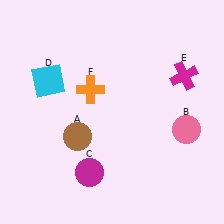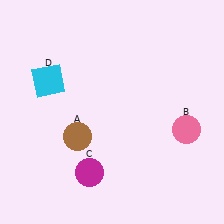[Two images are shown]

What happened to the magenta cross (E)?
The magenta cross (E) was removed in Image 2. It was in the top-right area of Image 1.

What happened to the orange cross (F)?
The orange cross (F) was removed in Image 2. It was in the top-left area of Image 1.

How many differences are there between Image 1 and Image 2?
There are 2 differences between the two images.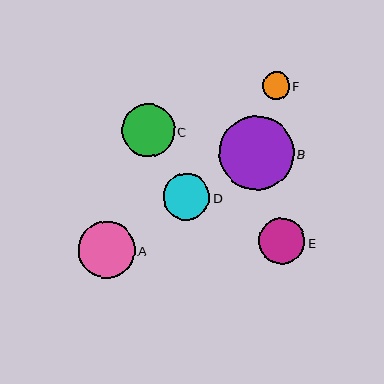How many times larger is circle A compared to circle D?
Circle A is approximately 1.2 times the size of circle D.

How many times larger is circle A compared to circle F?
Circle A is approximately 2.1 times the size of circle F.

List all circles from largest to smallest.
From largest to smallest: B, A, C, D, E, F.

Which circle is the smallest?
Circle F is the smallest with a size of approximately 27 pixels.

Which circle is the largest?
Circle B is the largest with a size of approximately 75 pixels.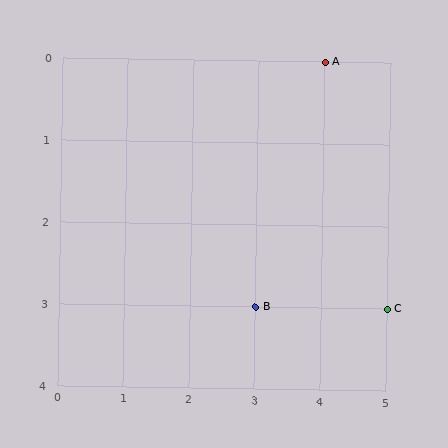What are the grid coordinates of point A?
Point A is at grid coordinates (4, 0).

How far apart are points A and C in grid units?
Points A and C are 1 column and 3 rows apart (about 3.2 grid units diagonally).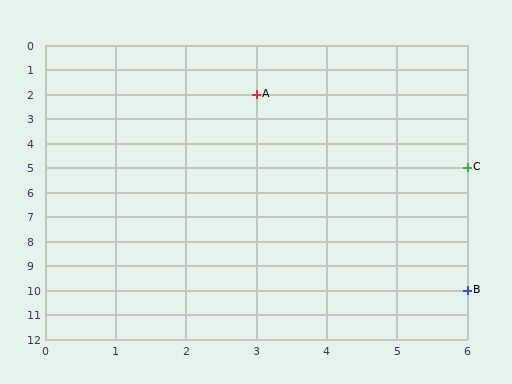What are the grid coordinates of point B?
Point B is at grid coordinates (6, 10).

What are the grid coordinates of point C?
Point C is at grid coordinates (6, 5).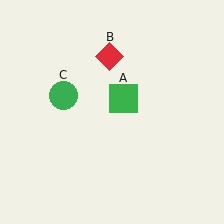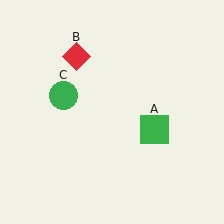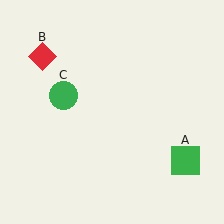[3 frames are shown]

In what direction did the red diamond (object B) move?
The red diamond (object B) moved left.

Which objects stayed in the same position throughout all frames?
Green circle (object C) remained stationary.